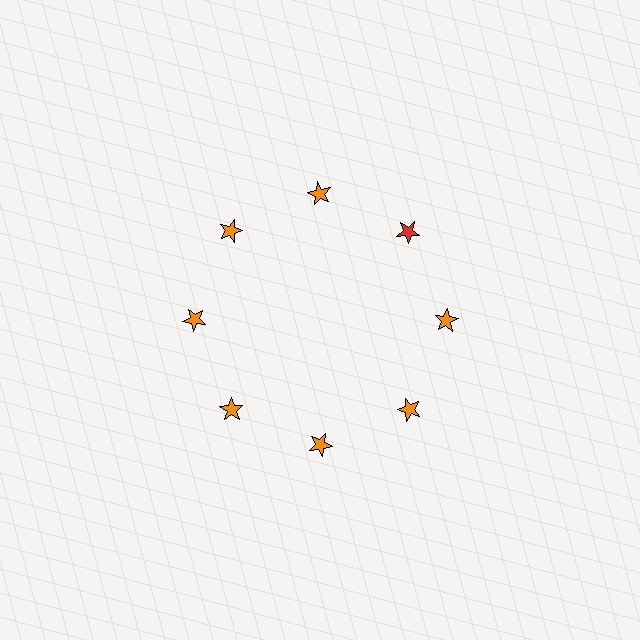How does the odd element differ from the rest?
It has a different color: red instead of orange.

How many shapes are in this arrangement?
There are 8 shapes arranged in a ring pattern.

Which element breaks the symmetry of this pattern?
The red star at roughly the 2 o'clock position breaks the symmetry. All other shapes are orange stars.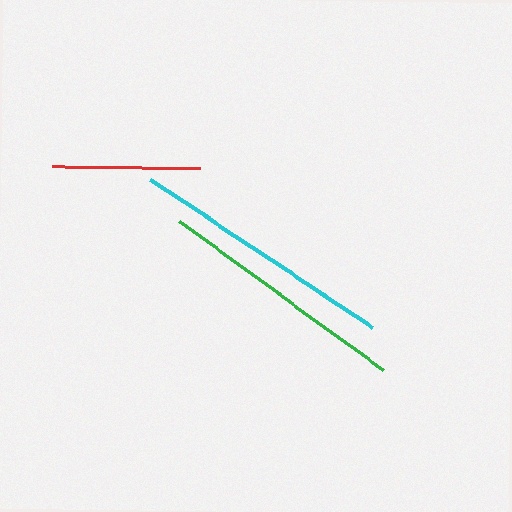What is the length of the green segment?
The green segment is approximately 251 pixels long.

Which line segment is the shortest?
The red line is the shortest at approximately 147 pixels.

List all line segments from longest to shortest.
From longest to shortest: cyan, green, red.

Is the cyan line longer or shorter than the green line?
The cyan line is longer than the green line.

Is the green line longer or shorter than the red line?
The green line is longer than the red line.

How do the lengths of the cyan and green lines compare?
The cyan and green lines are approximately the same length.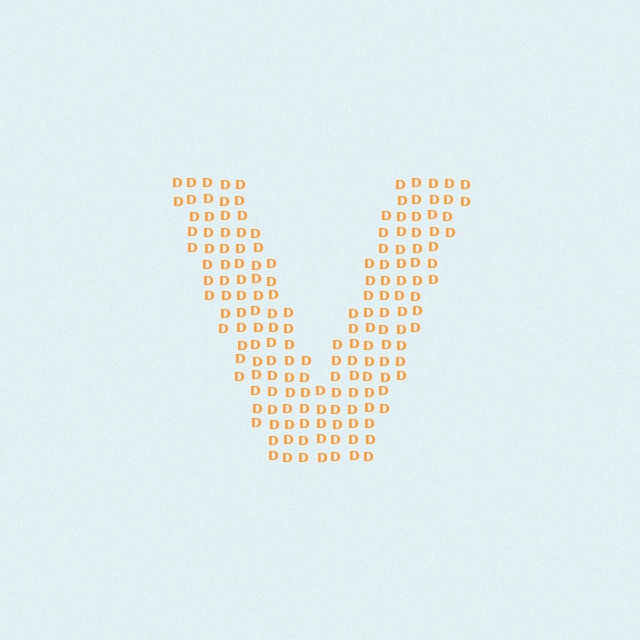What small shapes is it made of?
It is made of small letter D's.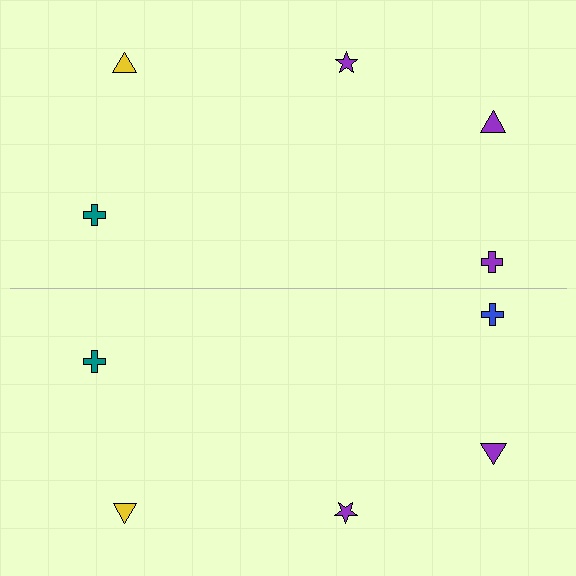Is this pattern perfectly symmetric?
No, the pattern is not perfectly symmetric. The blue cross on the bottom side breaks the symmetry — its mirror counterpart is purple.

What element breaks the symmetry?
The blue cross on the bottom side breaks the symmetry — its mirror counterpart is purple.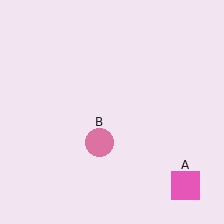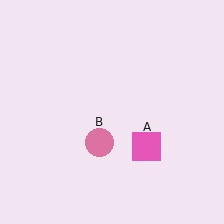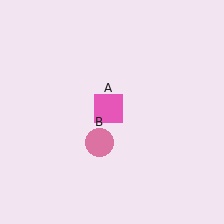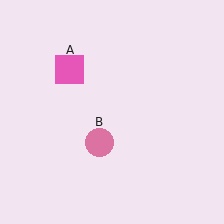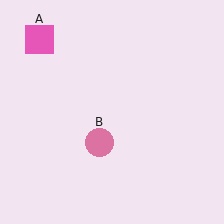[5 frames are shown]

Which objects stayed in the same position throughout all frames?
Pink circle (object B) remained stationary.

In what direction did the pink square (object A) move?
The pink square (object A) moved up and to the left.